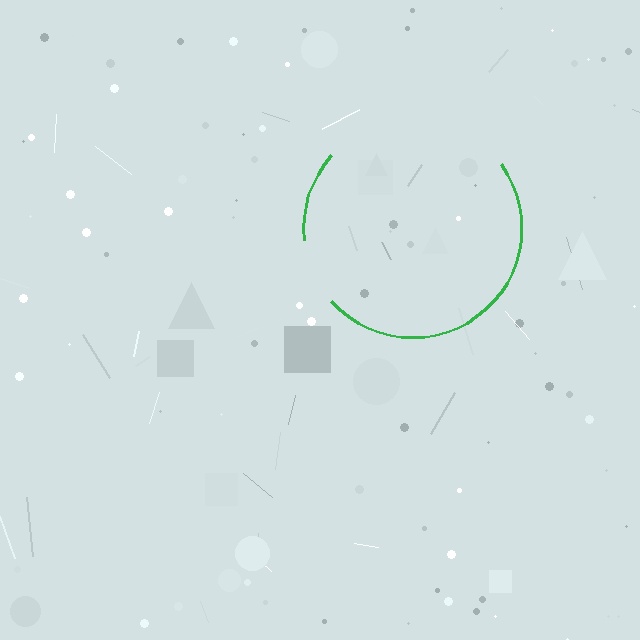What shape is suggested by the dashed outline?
The dashed outline suggests a circle.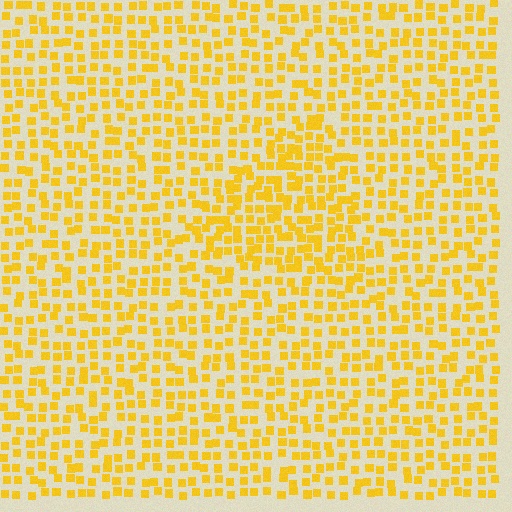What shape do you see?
I see a triangle.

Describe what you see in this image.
The image contains small yellow elements arranged at two different densities. A triangle-shaped region is visible where the elements are more densely packed than the surrounding area.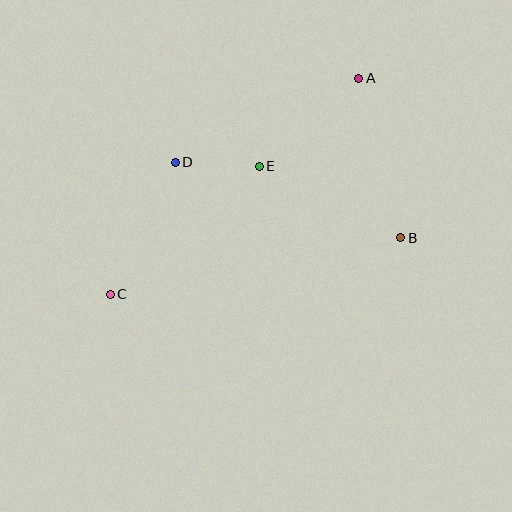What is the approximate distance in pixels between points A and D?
The distance between A and D is approximately 202 pixels.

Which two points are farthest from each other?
Points A and C are farthest from each other.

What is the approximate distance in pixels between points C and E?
The distance between C and E is approximately 197 pixels.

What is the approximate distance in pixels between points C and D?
The distance between C and D is approximately 148 pixels.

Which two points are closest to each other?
Points D and E are closest to each other.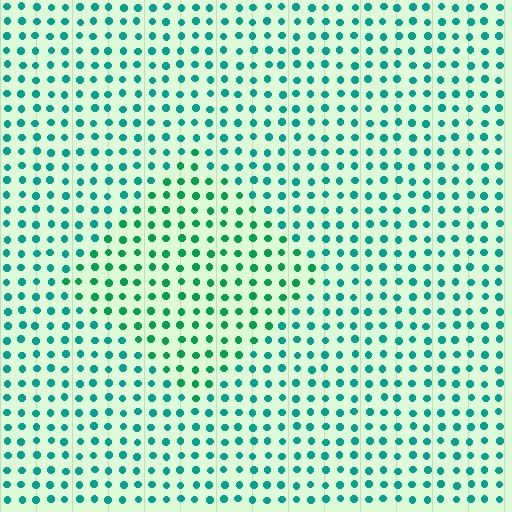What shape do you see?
I see a diamond.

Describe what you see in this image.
The image is filled with small teal elements in a uniform arrangement. A diamond-shaped region is visible where the elements are tinted to a slightly different hue, forming a subtle color boundary.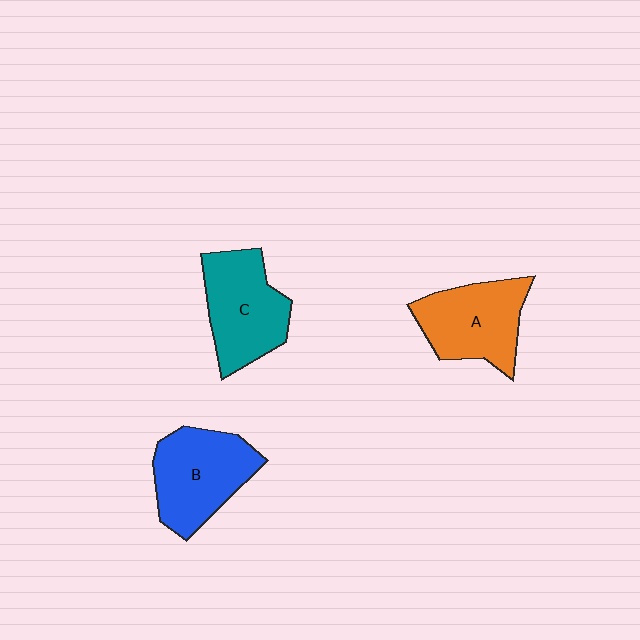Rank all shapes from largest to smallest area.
From largest to smallest: B (blue), C (teal), A (orange).